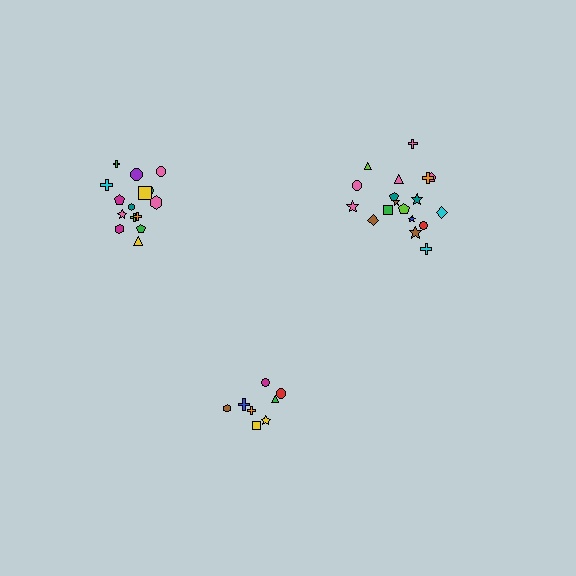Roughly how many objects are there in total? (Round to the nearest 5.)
Roughly 40 objects in total.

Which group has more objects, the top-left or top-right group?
The top-right group.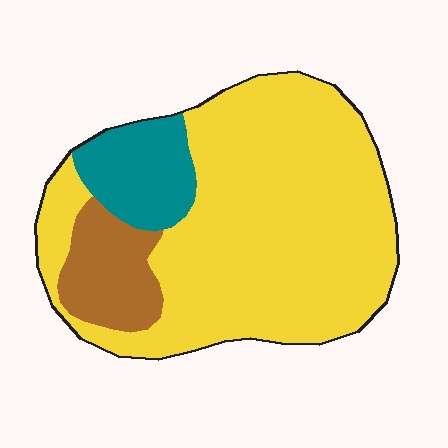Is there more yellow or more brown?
Yellow.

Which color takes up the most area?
Yellow, at roughly 75%.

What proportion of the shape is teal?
Teal covers roughly 15% of the shape.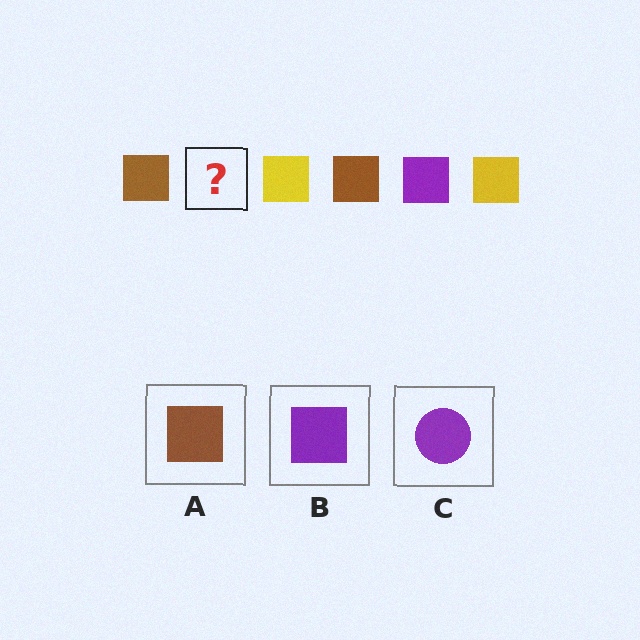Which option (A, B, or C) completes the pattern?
B.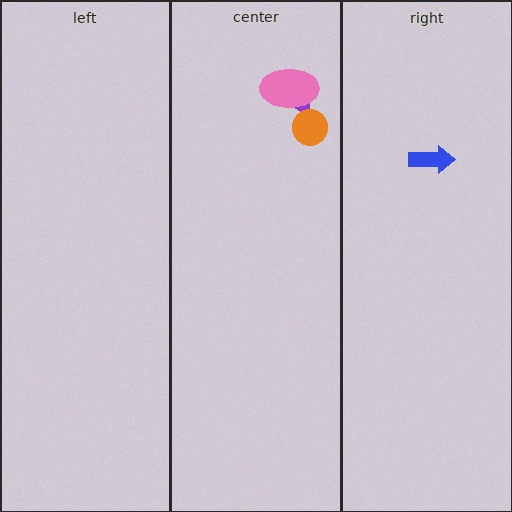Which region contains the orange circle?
The center region.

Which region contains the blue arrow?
The right region.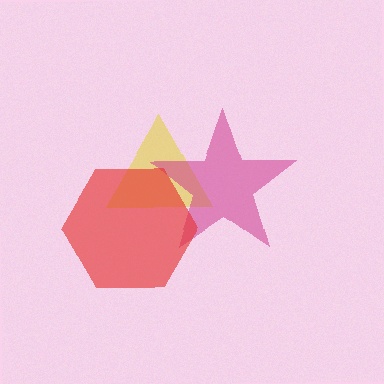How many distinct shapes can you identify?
There are 3 distinct shapes: a yellow triangle, a magenta star, a red hexagon.